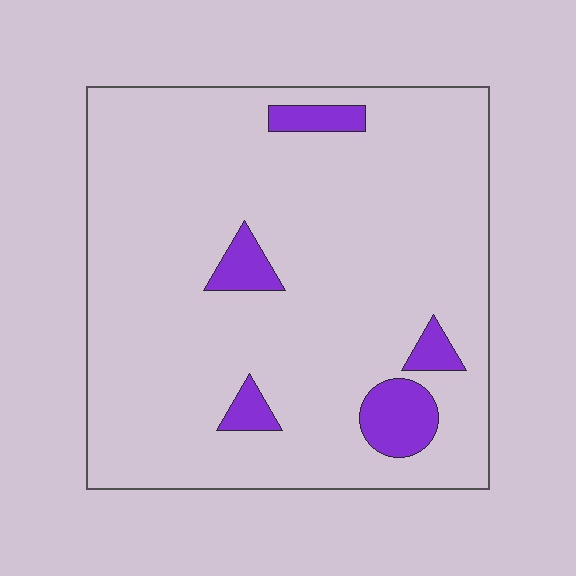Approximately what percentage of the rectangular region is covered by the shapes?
Approximately 10%.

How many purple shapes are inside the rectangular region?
5.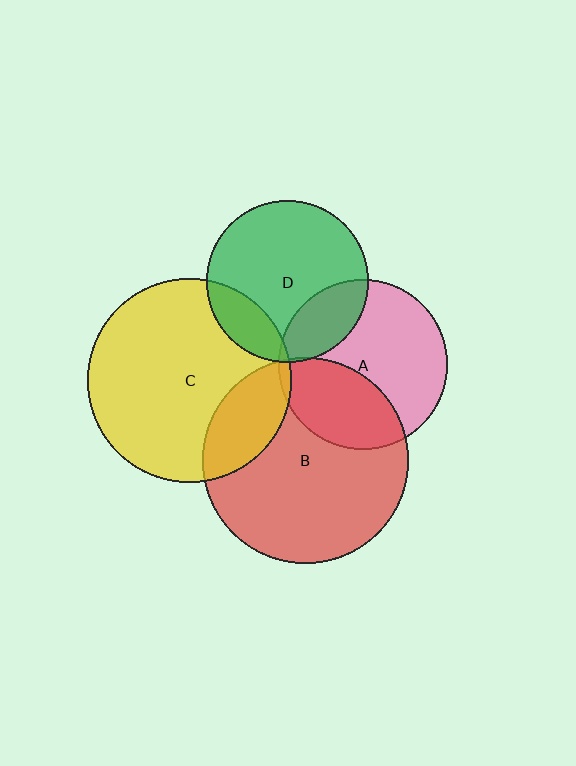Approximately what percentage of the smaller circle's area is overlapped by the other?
Approximately 5%.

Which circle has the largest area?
Circle B (red).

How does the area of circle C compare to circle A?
Approximately 1.5 times.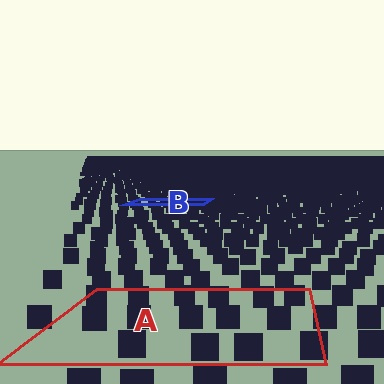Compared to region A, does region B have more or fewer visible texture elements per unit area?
Region B has more texture elements per unit area — they are packed more densely because it is farther away.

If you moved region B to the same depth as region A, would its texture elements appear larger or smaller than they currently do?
They would appear larger. At a closer depth, the same texture elements are projected at a bigger on-screen size.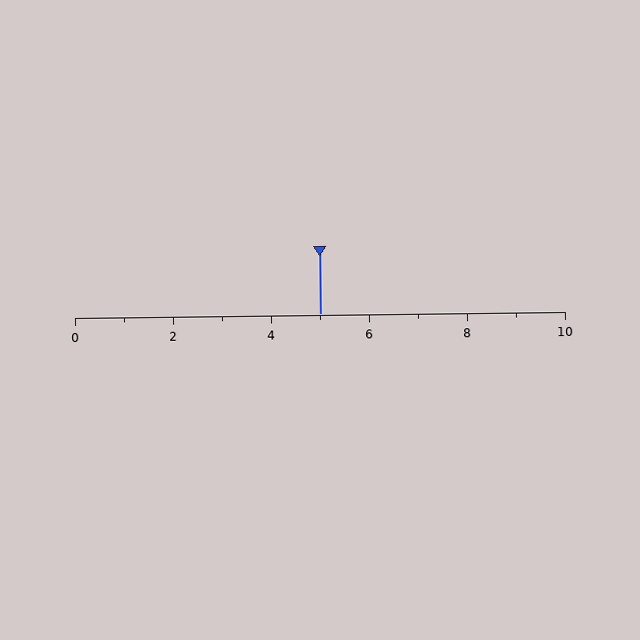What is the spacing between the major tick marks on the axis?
The major ticks are spaced 2 apart.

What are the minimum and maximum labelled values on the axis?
The axis runs from 0 to 10.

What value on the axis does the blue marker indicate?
The marker indicates approximately 5.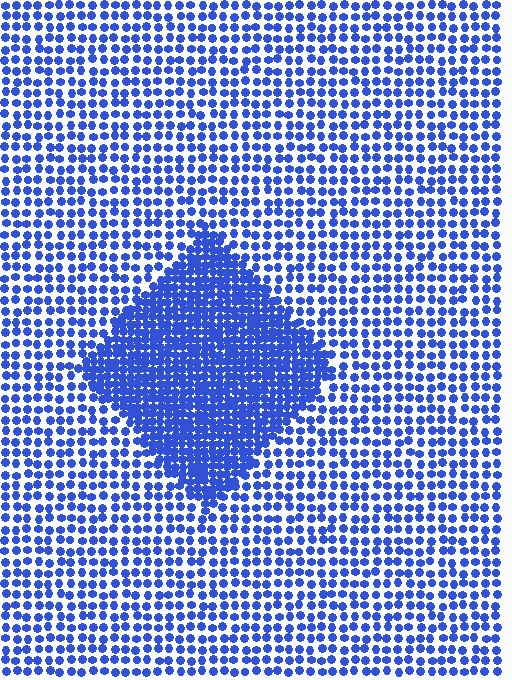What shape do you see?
I see a diamond.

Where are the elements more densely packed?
The elements are more densely packed inside the diamond boundary.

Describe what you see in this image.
The image contains small blue elements arranged at two different densities. A diamond-shaped region is visible where the elements are more densely packed than the surrounding area.